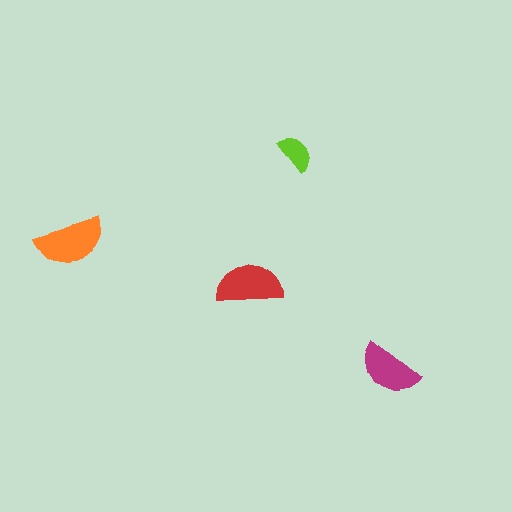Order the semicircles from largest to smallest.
the orange one, the red one, the magenta one, the lime one.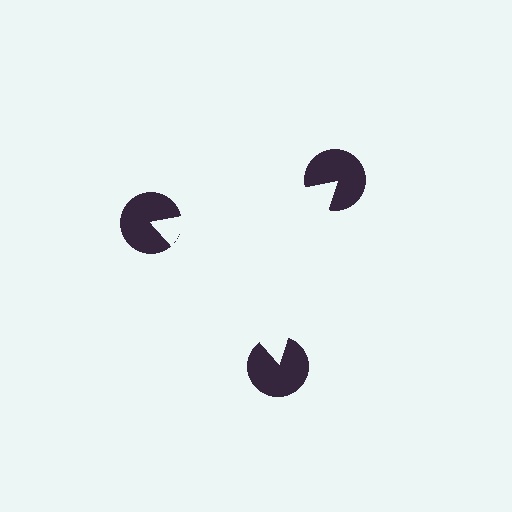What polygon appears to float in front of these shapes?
An illusory triangle — its edges are inferred from the aligned wedge cuts in the pac-man discs, not physically drawn.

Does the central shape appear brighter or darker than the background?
It typically appears slightly brighter than the background, even though no actual brightness change is drawn.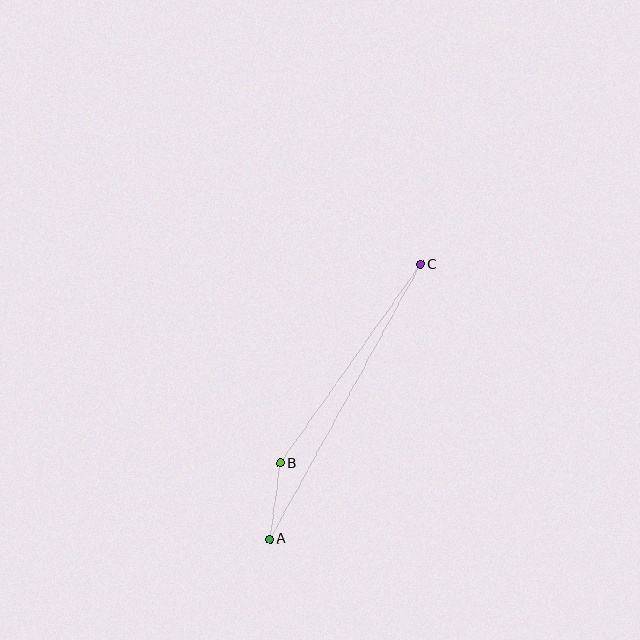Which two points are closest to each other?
Points A and B are closest to each other.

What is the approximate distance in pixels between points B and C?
The distance between B and C is approximately 243 pixels.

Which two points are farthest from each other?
Points A and C are farthest from each other.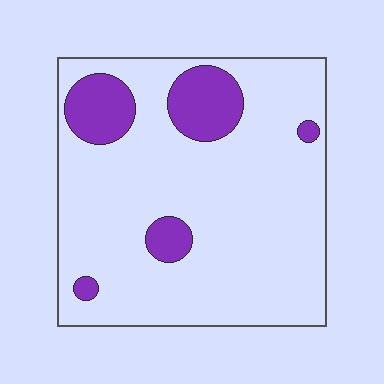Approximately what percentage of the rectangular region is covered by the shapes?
Approximately 15%.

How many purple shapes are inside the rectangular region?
5.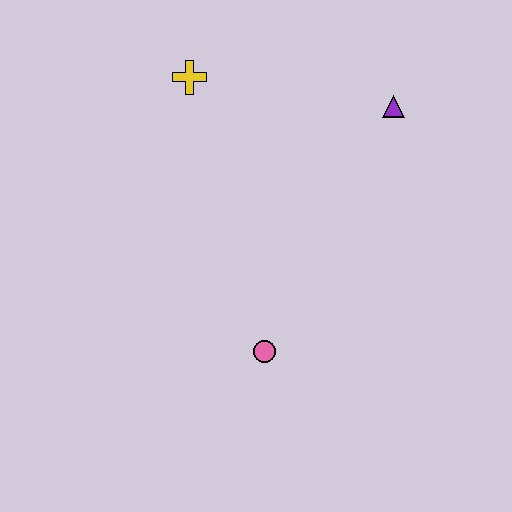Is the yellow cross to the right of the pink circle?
No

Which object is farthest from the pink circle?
The yellow cross is farthest from the pink circle.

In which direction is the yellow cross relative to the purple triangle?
The yellow cross is to the left of the purple triangle.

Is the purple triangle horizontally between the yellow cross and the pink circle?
No